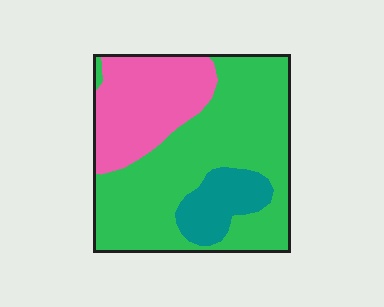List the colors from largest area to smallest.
From largest to smallest: green, pink, teal.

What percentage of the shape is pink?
Pink takes up between a sixth and a third of the shape.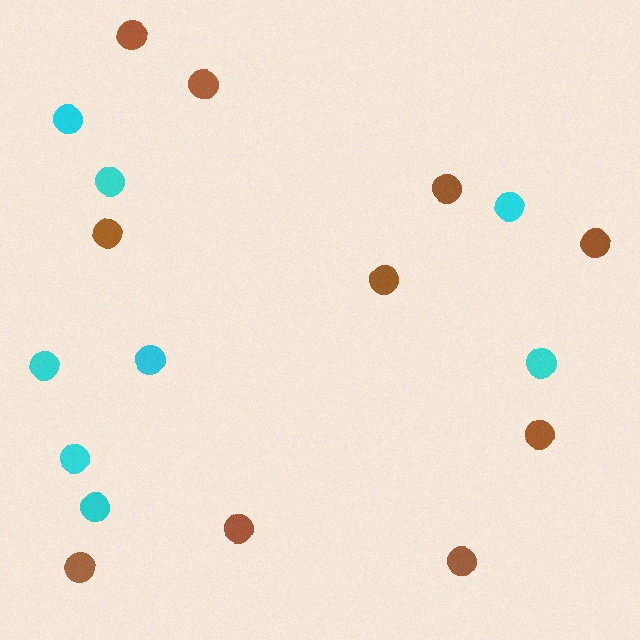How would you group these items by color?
There are 2 groups: one group of brown circles (10) and one group of cyan circles (8).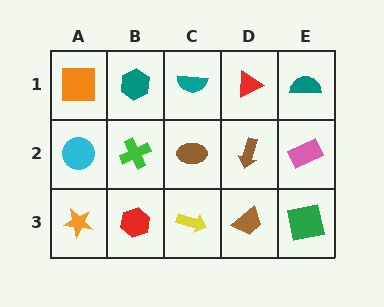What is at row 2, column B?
A green cross.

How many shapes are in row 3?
5 shapes.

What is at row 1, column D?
A red triangle.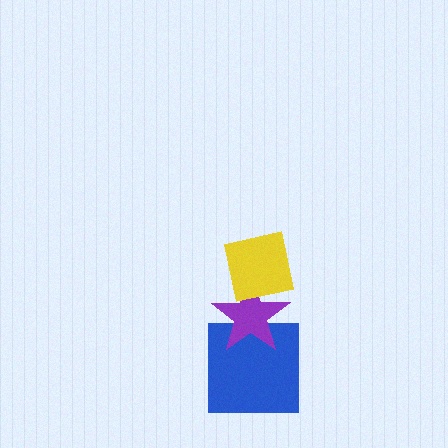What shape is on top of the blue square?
The purple star is on top of the blue square.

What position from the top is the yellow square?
The yellow square is 1st from the top.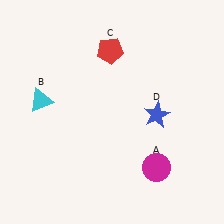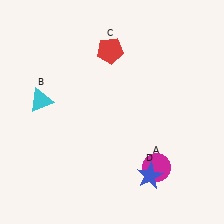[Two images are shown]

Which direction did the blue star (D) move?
The blue star (D) moved down.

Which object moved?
The blue star (D) moved down.